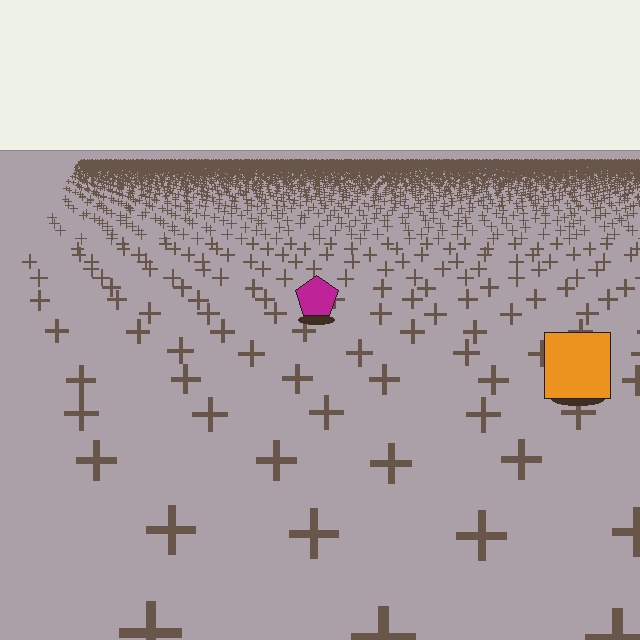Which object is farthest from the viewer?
The magenta pentagon is farthest from the viewer. It appears smaller and the ground texture around it is denser.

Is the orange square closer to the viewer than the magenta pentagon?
Yes. The orange square is closer — you can tell from the texture gradient: the ground texture is coarser near it.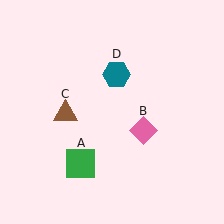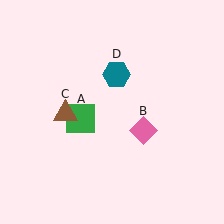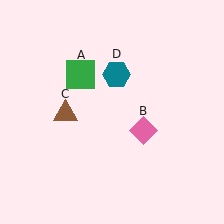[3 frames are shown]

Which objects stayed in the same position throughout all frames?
Pink diamond (object B) and brown triangle (object C) and teal hexagon (object D) remained stationary.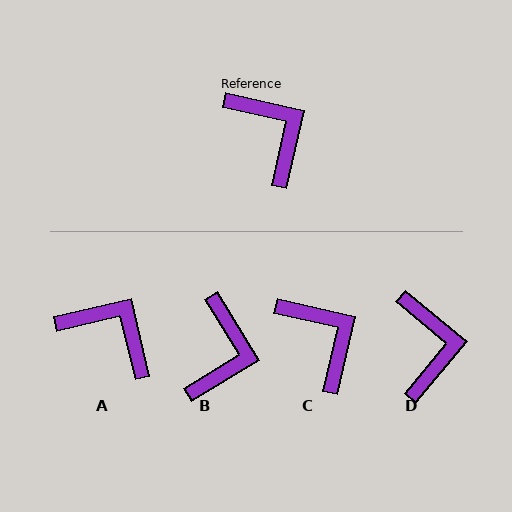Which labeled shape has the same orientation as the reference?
C.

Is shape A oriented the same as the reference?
No, it is off by about 26 degrees.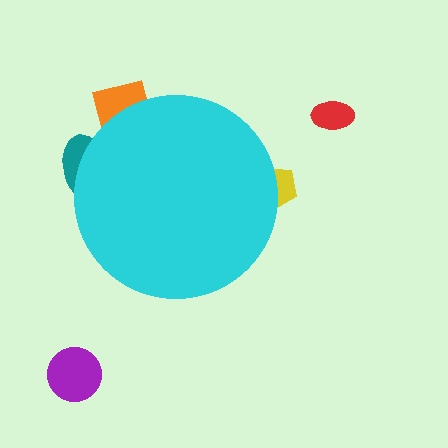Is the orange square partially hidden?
Yes, the orange square is partially hidden behind the cyan circle.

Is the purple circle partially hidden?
No, the purple circle is fully visible.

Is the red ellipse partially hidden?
No, the red ellipse is fully visible.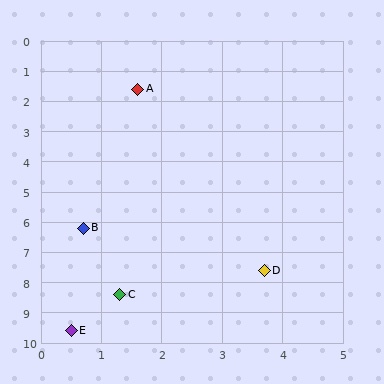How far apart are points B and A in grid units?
Points B and A are about 4.7 grid units apart.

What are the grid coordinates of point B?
Point B is at approximately (0.7, 6.2).